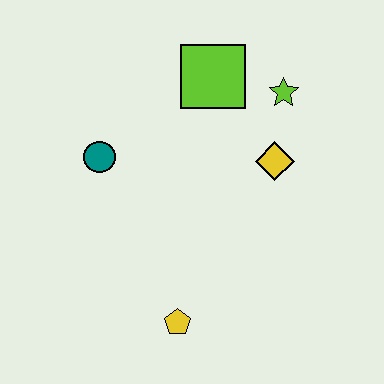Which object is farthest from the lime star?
The yellow pentagon is farthest from the lime star.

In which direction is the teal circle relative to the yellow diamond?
The teal circle is to the left of the yellow diamond.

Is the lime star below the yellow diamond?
No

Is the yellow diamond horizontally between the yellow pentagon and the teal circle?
No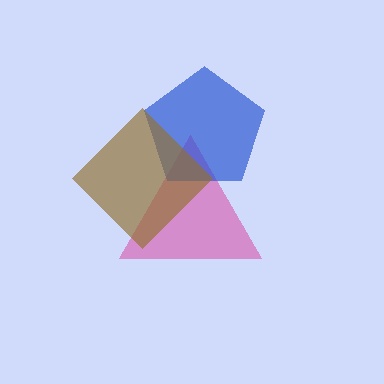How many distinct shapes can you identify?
There are 3 distinct shapes: a pink triangle, a blue pentagon, a brown diamond.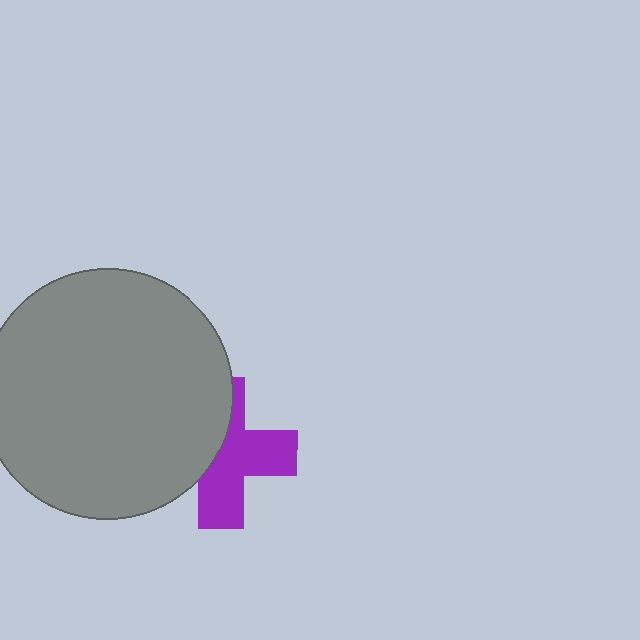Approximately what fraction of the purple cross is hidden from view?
Roughly 43% of the purple cross is hidden behind the gray circle.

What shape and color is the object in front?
The object in front is a gray circle.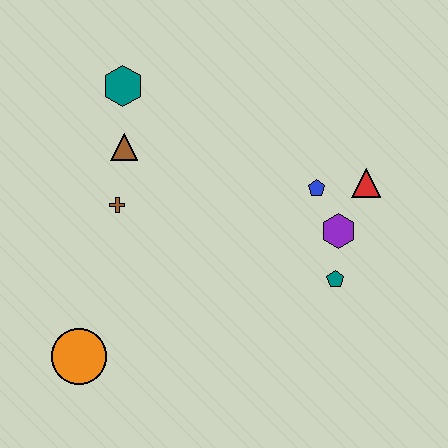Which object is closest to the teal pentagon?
The purple hexagon is closest to the teal pentagon.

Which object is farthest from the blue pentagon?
The orange circle is farthest from the blue pentagon.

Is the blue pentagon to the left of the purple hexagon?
Yes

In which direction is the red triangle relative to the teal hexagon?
The red triangle is to the right of the teal hexagon.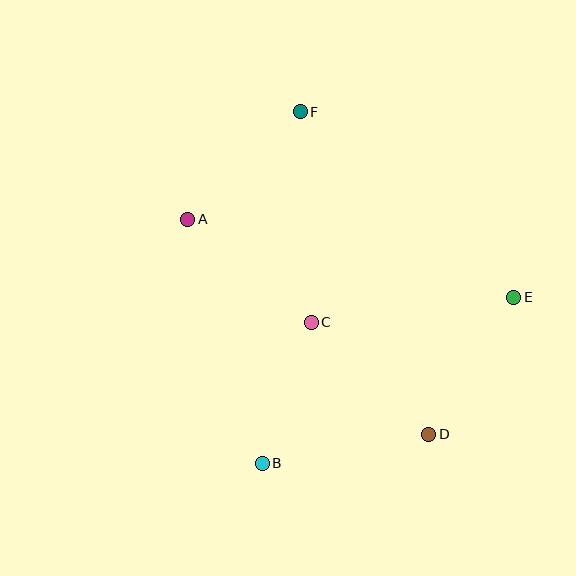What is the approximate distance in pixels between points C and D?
The distance between C and D is approximately 162 pixels.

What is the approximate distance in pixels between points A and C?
The distance between A and C is approximately 161 pixels.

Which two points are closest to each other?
Points B and C are closest to each other.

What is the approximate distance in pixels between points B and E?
The distance between B and E is approximately 301 pixels.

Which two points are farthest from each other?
Points B and F are farthest from each other.